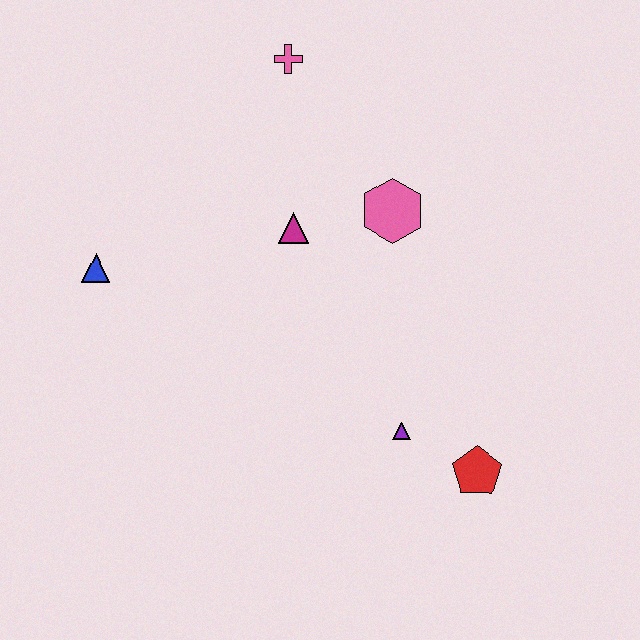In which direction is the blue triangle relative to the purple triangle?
The blue triangle is to the left of the purple triangle.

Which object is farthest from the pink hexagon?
The blue triangle is farthest from the pink hexagon.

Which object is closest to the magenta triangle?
The pink hexagon is closest to the magenta triangle.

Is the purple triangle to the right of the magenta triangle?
Yes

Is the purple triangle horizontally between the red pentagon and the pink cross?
Yes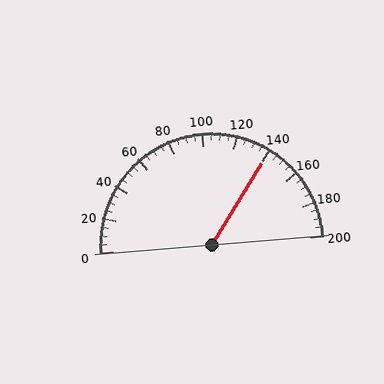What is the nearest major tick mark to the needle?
The nearest major tick mark is 140.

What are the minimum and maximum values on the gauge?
The gauge ranges from 0 to 200.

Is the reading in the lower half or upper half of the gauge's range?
The reading is in the upper half of the range (0 to 200).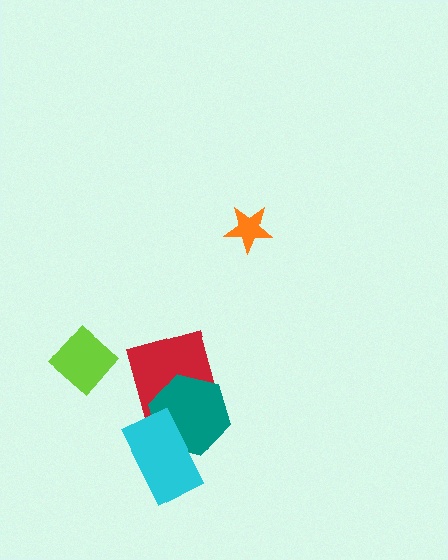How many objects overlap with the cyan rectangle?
1 object overlaps with the cyan rectangle.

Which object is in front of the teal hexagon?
The cyan rectangle is in front of the teal hexagon.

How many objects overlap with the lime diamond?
0 objects overlap with the lime diamond.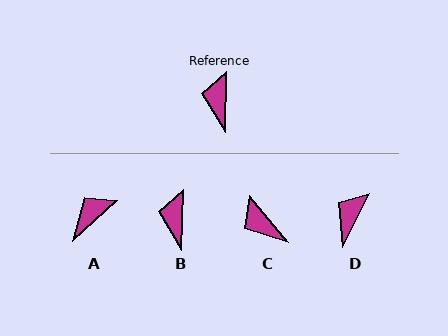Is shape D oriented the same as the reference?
No, it is off by about 25 degrees.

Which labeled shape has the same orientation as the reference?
B.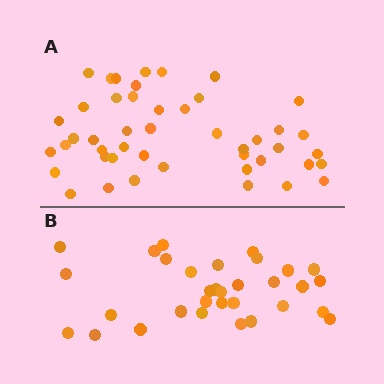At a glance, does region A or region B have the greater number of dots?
Region A (the top region) has more dots.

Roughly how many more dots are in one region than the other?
Region A has approximately 15 more dots than region B.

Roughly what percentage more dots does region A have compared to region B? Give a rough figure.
About 45% more.